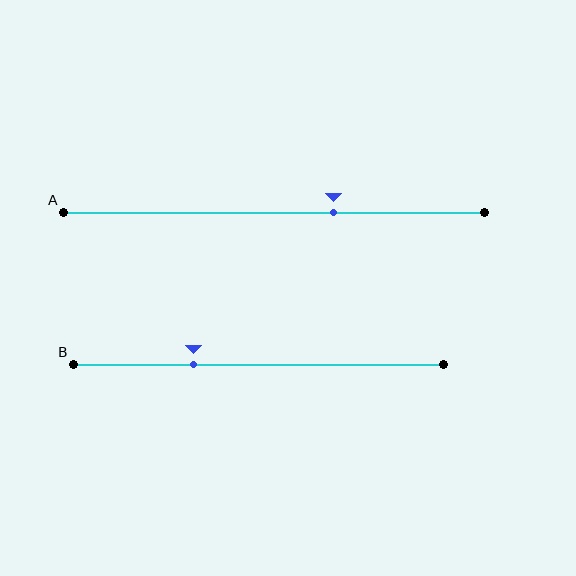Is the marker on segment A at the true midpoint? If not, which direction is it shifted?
No, the marker on segment A is shifted to the right by about 14% of the segment length.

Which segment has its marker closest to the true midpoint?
Segment A has its marker closest to the true midpoint.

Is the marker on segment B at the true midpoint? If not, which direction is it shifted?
No, the marker on segment B is shifted to the left by about 18% of the segment length.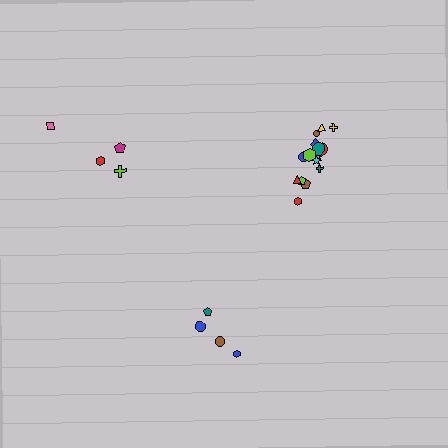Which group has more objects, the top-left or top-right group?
The top-right group.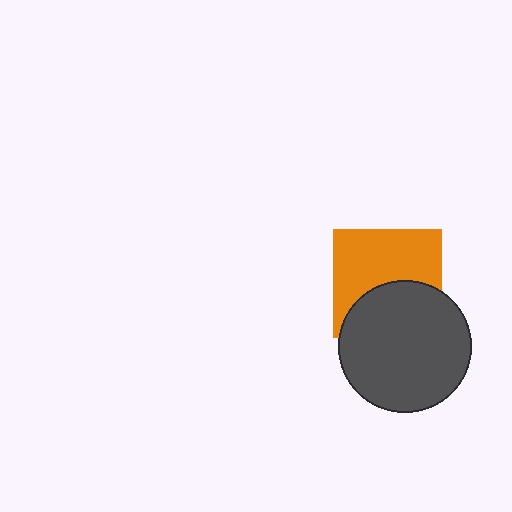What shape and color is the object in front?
The object in front is a dark gray circle.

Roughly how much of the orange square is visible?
About half of it is visible (roughly 58%).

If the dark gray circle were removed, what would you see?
You would see the complete orange square.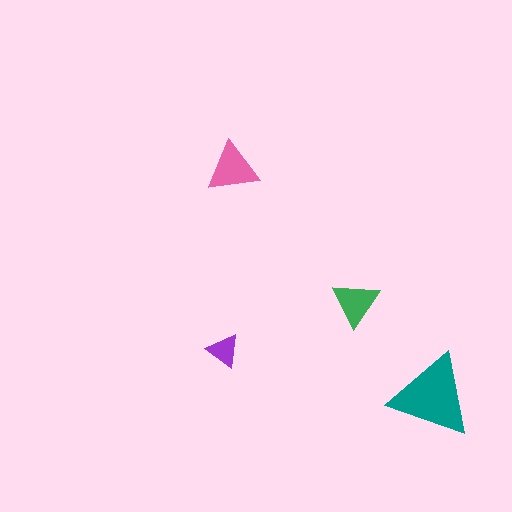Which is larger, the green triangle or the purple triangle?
The green one.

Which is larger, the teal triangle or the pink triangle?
The teal one.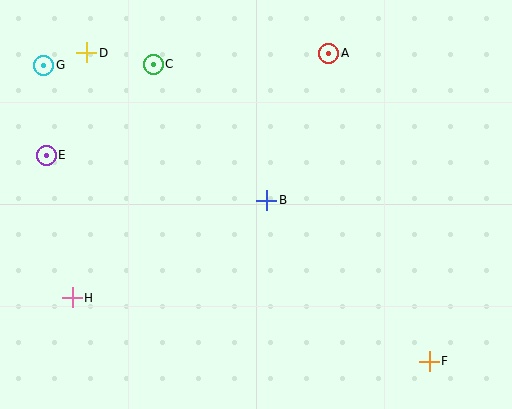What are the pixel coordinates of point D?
Point D is at (87, 53).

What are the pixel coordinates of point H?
Point H is at (72, 298).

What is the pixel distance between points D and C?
The distance between D and C is 67 pixels.